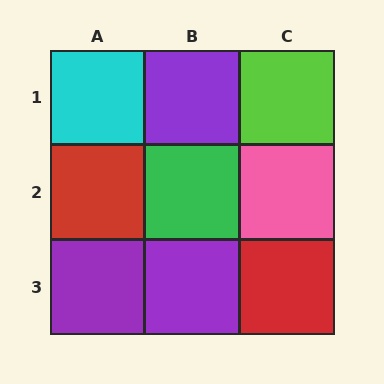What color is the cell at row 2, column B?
Green.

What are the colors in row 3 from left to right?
Purple, purple, red.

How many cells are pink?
1 cell is pink.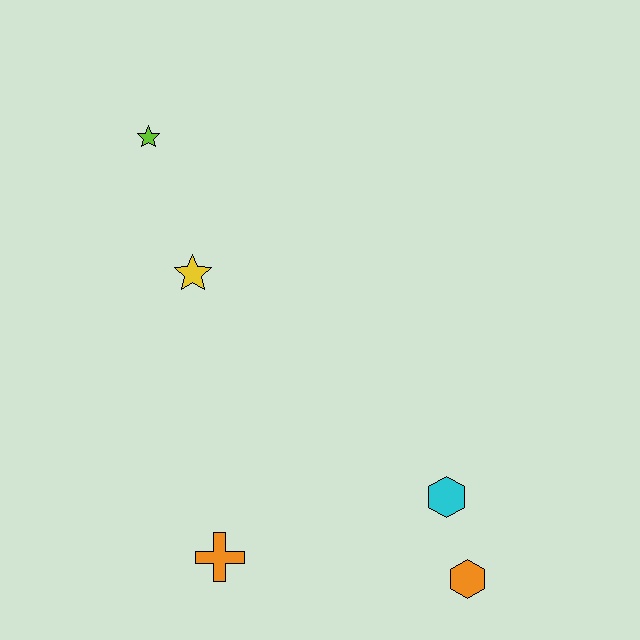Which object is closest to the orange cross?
The cyan hexagon is closest to the orange cross.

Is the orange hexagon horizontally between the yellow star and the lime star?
No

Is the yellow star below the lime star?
Yes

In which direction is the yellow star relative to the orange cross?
The yellow star is above the orange cross.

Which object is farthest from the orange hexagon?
The lime star is farthest from the orange hexagon.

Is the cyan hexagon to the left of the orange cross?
No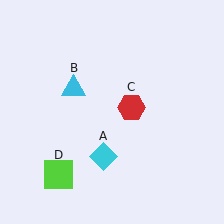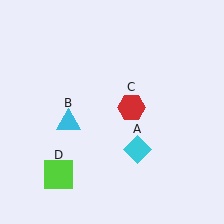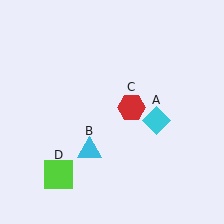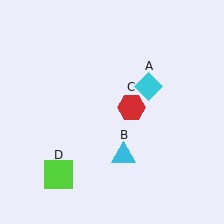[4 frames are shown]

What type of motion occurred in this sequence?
The cyan diamond (object A), cyan triangle (object B) rotated counterclockwise around the center of the scene.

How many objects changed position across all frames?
2 objects changed position: cyan diamond (object A), cyan triangle (object B).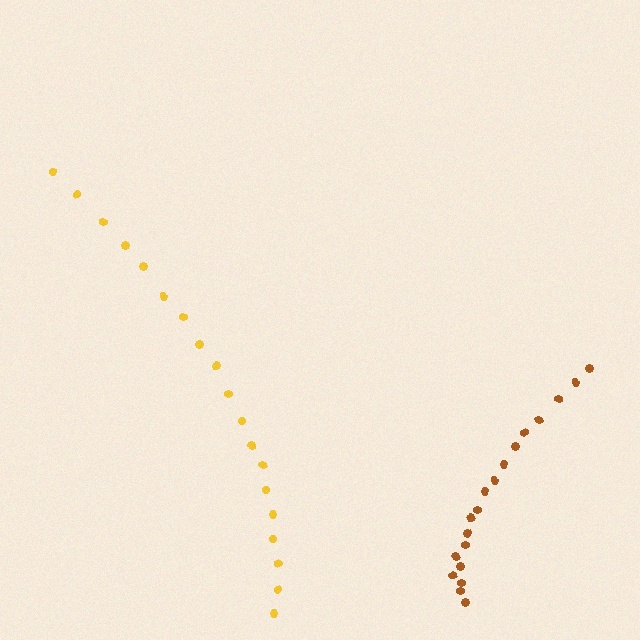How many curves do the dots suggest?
There are 2 distinct paths.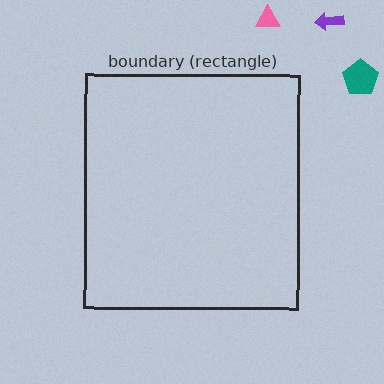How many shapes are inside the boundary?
0 inside, 3 outside.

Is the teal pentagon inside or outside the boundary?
Outside.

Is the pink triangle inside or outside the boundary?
Outside.